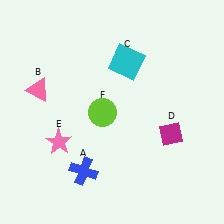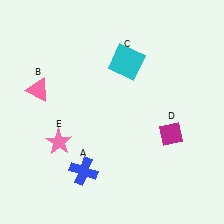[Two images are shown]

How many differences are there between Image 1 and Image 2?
There is 1 difference between the two images.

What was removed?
The lime circle (F) was removed in Image 2.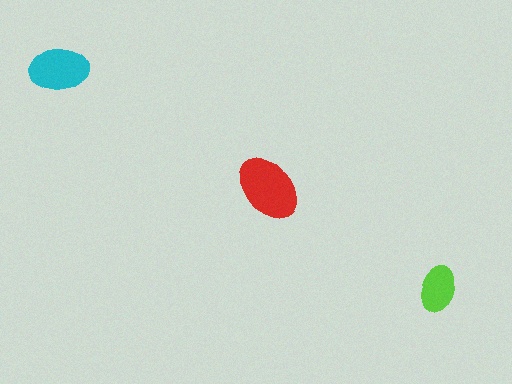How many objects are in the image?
There are 3 objects in the image.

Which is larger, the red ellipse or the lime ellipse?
The red one.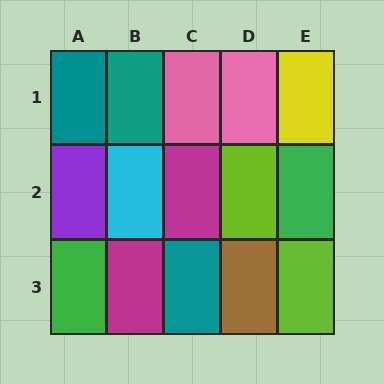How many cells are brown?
1 cell is brown.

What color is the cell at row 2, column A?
Purple.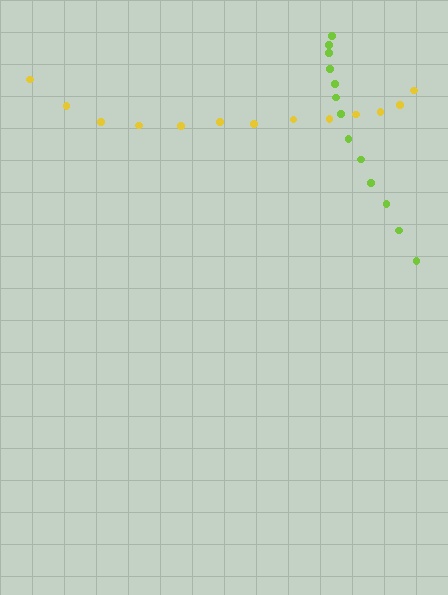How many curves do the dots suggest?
There are 2 distinct paths.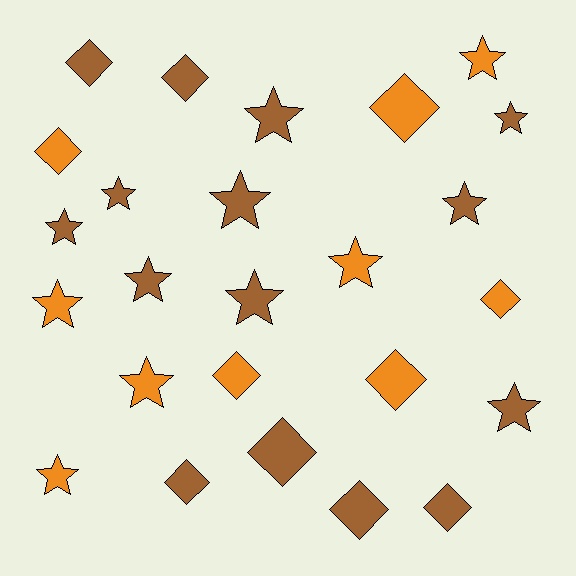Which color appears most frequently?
Brown, with 15 objects.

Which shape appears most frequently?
Star, with 14 objects.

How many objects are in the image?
There are 25 objects.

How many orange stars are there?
There are 5 orange stars.